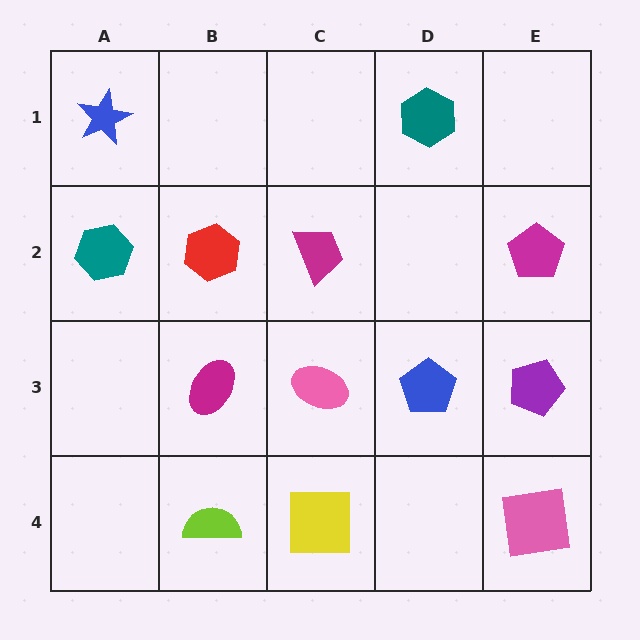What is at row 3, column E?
A purple pentagon.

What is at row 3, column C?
A pink ellipse.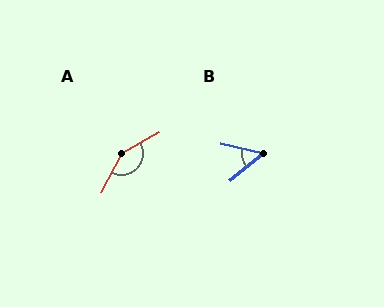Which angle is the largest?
A, at approximately 148 degrees.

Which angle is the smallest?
B, at approximately 52 degrees.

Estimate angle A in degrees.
Approximately 148 degrees.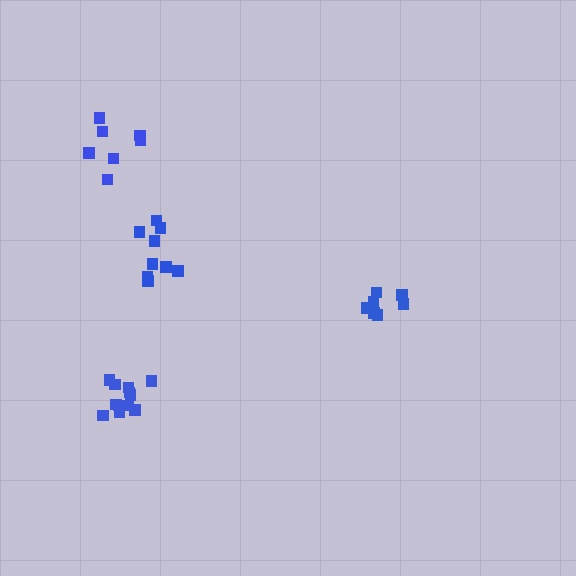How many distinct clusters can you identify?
There are 4 distinct clusters.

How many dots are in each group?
Group 1: 9 dots, Group 2: 7 dots, Group 3: 7 dots, Group 4: 12 dots (35 total).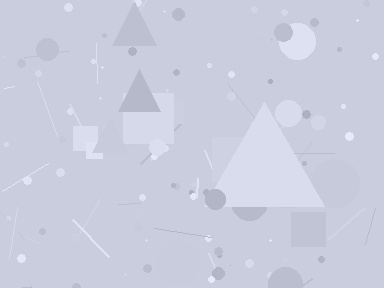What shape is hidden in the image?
A triangle is hidden in the image.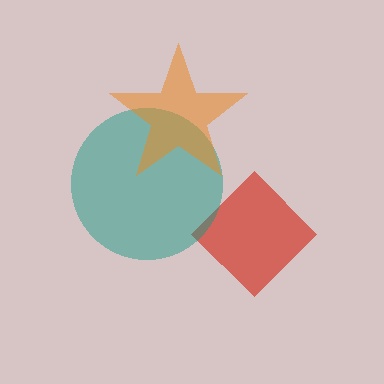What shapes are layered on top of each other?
The layered shapes are: a red diamond, a teal circle, an orange star.